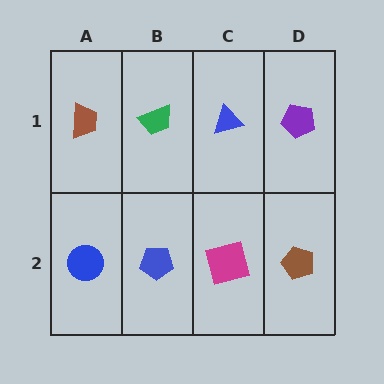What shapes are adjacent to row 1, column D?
A brown pentagon (row 2, column D), a blue triangle (row 1, column C).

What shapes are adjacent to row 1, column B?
A blue pentagon (row 2, column B), a brown trapezoid (row 1, column A), a blue triangle (row 1, column C).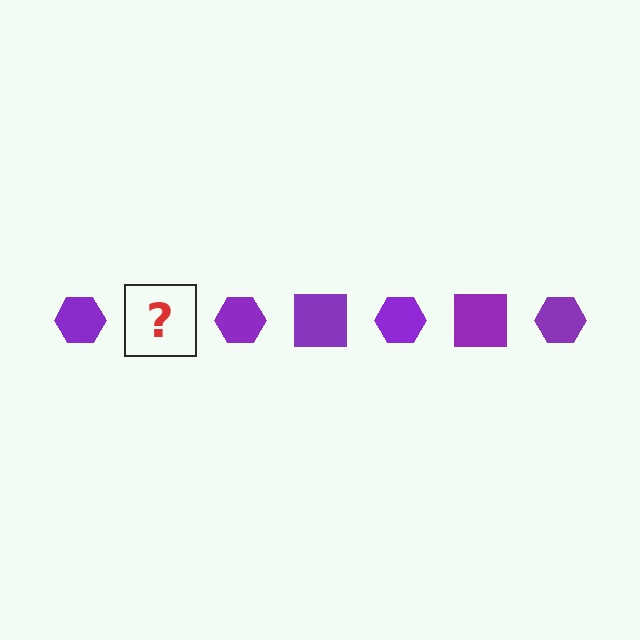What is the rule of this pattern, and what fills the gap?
The rule is that the pattern cycles through hexagon, square shapes in purple. The gap should be filled with a purple square.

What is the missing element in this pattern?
The missing element is a purple square.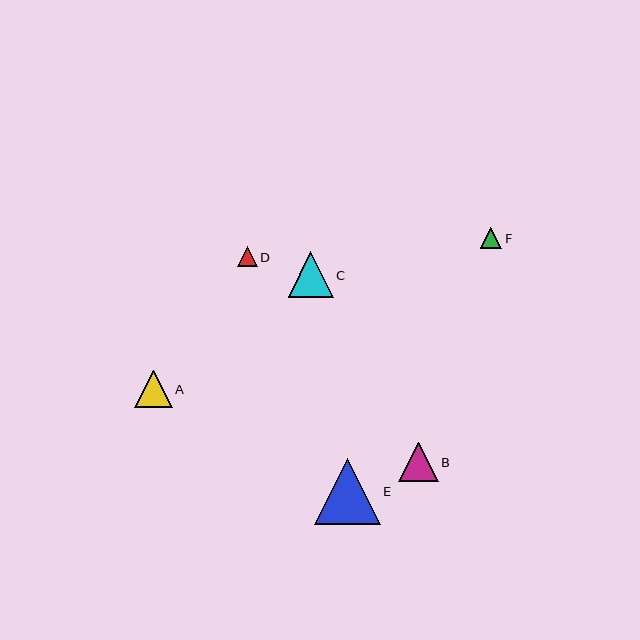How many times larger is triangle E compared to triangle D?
Triangle E is approximately 3.3 times the size of triangle D.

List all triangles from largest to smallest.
From largest to smallest: E, C, B, A, F, D.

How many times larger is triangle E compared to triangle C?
Triangle E is approximately 1.5 times the size of triangle C.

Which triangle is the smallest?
Triangle D is the smallest with a size of approximately 20 pixels.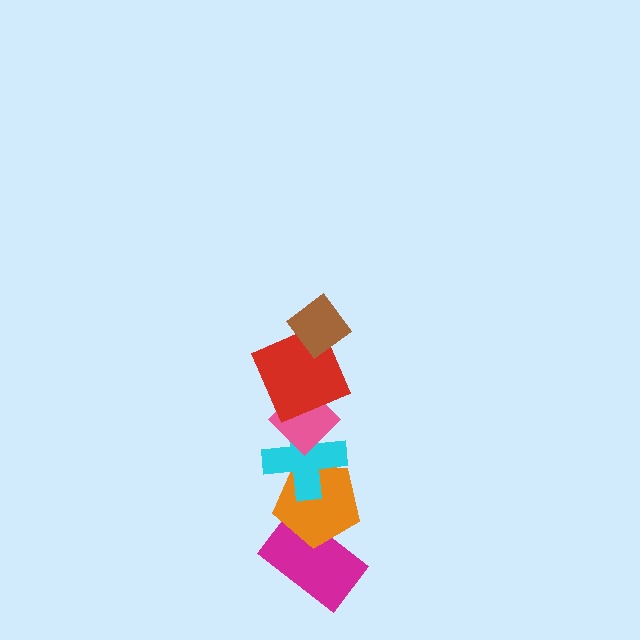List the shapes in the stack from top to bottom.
From top to bottom: the brown diamond, the red square, the pink diamond, the cyan cross, the orange pentagon, the magenta rectangle.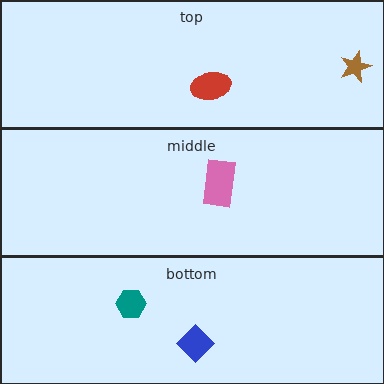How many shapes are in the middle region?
1.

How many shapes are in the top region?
2.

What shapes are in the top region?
The red ellipse, the brown star.